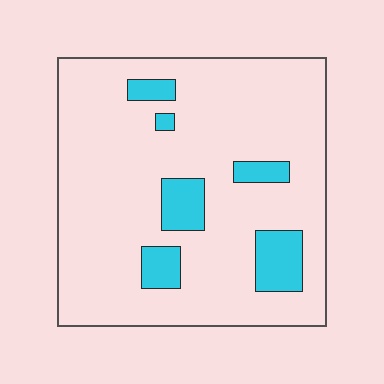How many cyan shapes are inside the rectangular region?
6.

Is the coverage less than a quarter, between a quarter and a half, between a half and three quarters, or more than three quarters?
Less than a quarter.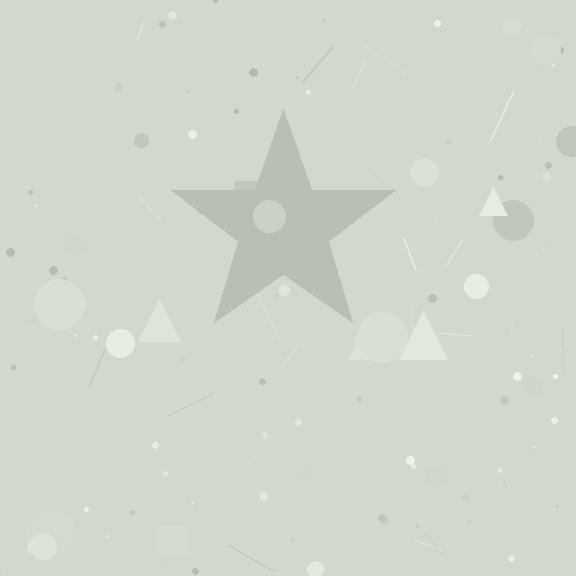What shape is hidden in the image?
A star is hidden in the image.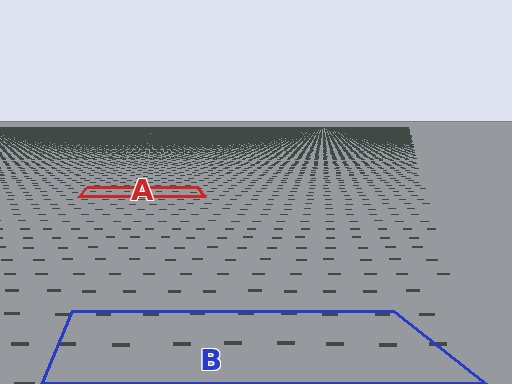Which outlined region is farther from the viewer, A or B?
Region A is farther from the viewer — the texture elements inside it appear smaller and more densely packed.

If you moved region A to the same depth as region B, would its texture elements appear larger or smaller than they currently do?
They would appear larger. At a closer depth, the same texture elements are projected at a bigger on-screen size.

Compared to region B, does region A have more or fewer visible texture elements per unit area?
Region A has more texture elements per unit area — they are packed more densely because it is farther away.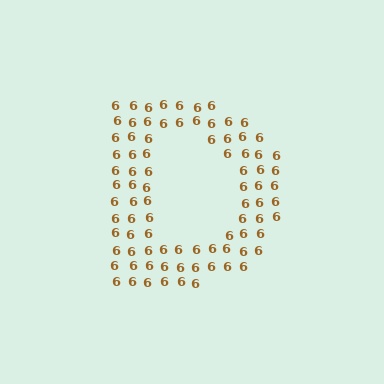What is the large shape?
The large shape is the letter D.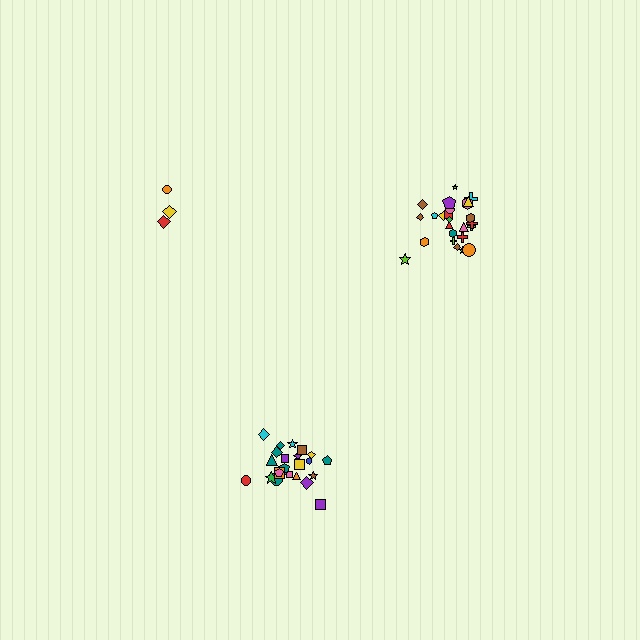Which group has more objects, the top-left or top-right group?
The top-right group.